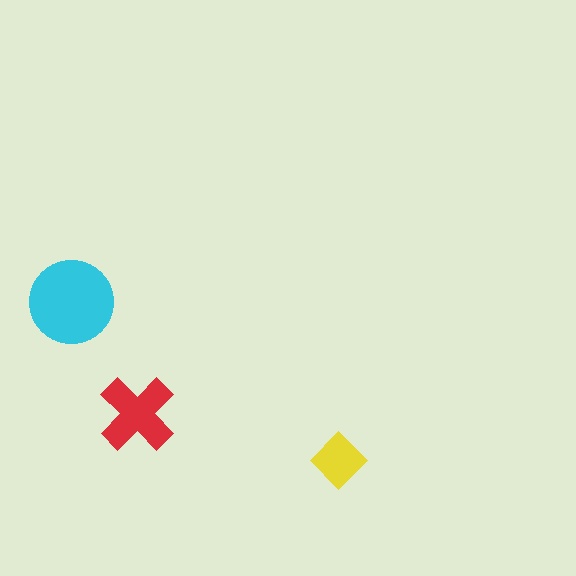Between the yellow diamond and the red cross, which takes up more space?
The red cross.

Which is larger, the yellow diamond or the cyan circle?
The cyan circle.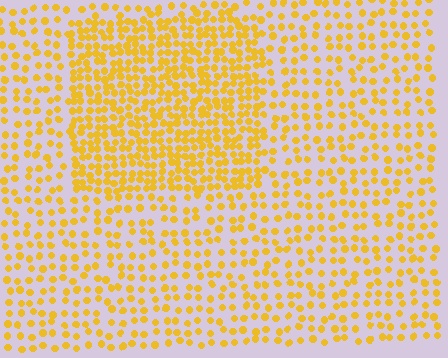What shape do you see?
I see a rectangle.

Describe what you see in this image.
The image contains small yellow elements arranged at two different densities. A rectangle-shaped region is visible where the elements are more densely packed than the surrounding area.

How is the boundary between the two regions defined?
The boundary is defined by a change in element density (approximately 2.0x ratio). All elements are the same color, size, and shape.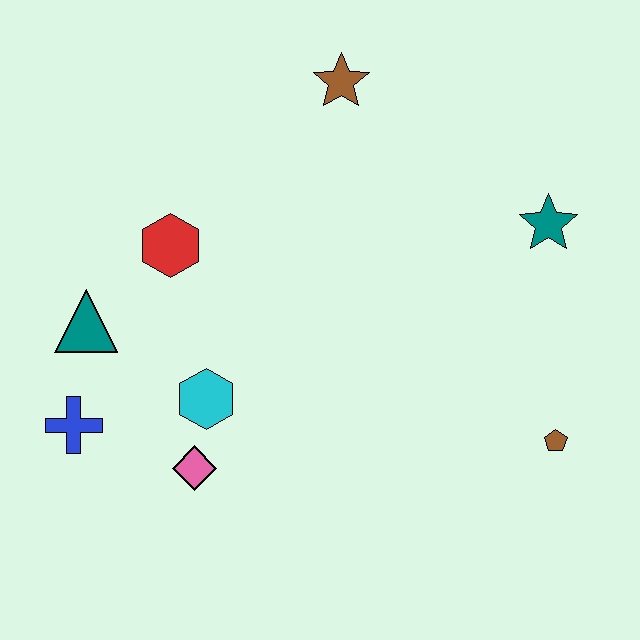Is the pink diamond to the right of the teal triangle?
Yes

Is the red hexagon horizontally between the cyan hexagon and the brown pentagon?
No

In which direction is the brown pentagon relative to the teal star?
The brown pentagon is below the teal star.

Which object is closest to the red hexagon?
The teal triangle is closest to the red hexagon.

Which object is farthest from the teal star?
The blue cross is farthest from the teal star.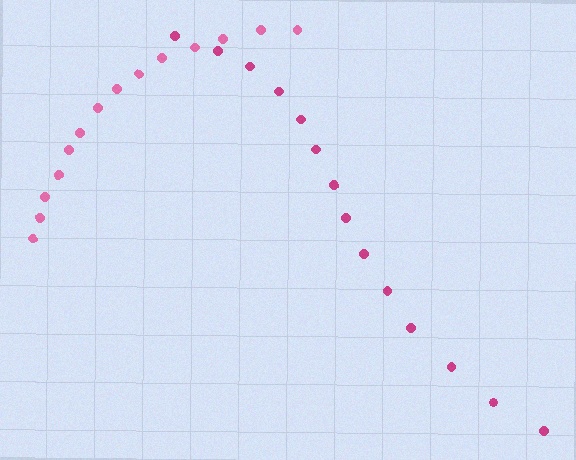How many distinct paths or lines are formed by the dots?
There are 2 distinct paths.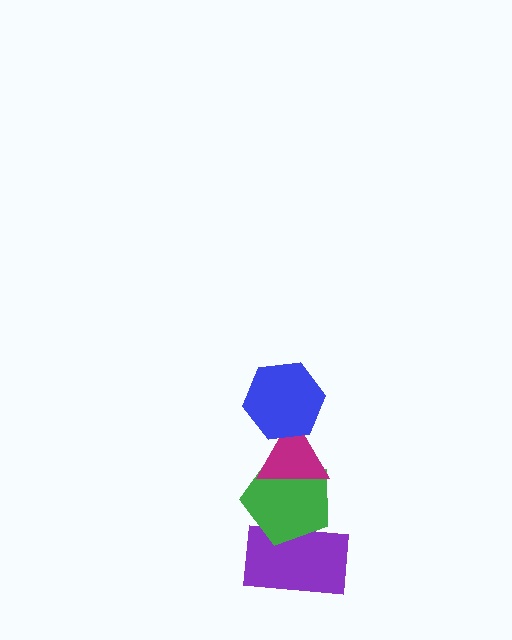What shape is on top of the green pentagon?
The magenta triangle is on top of the green pentagon.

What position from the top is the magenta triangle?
The magenta triangle is 2nd from the top.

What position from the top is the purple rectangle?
The purple rectangle is 4th from the top.